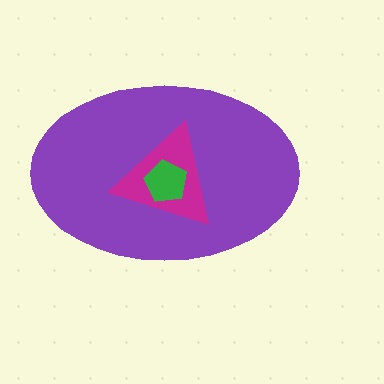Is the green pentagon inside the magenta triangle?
Yes.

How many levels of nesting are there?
3.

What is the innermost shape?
The green pentagon.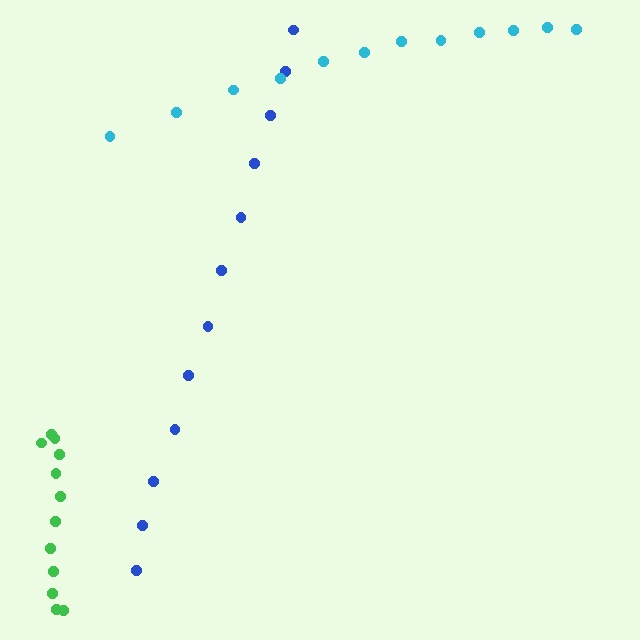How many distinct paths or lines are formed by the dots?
There are 3 distinct paths.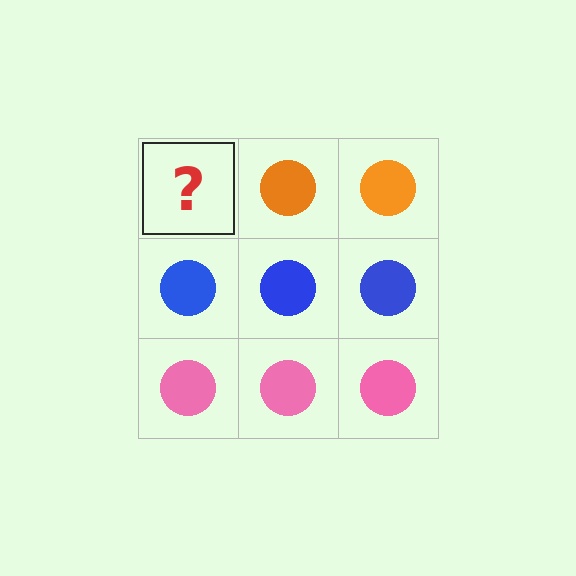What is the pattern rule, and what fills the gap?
The rule is that each row has a consistent color. The gap should be filled with an orange circle.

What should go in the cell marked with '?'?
The missing cell should contain an orange circle.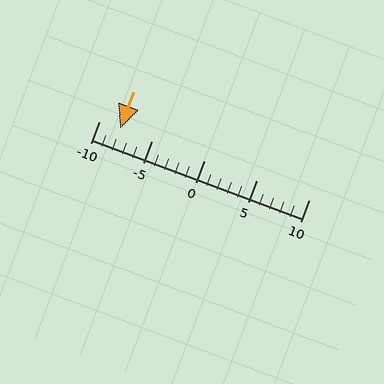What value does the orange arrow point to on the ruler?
The orange arrow points to approximately -8.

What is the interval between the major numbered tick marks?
The major tick marks are spaced 5 units apart.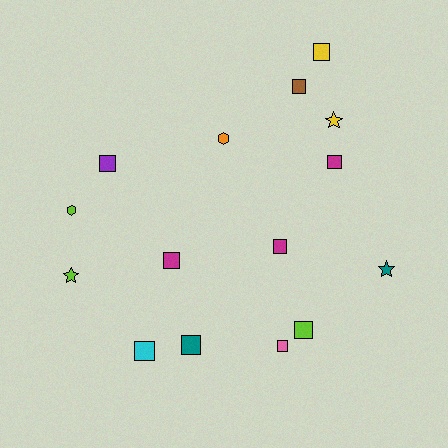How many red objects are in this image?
There are no red objects.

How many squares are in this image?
There are 10 squares.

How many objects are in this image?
There are 15 objects.